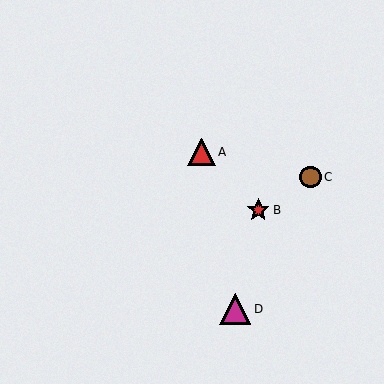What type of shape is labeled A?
Shape A is a red triangle.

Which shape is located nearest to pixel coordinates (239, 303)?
The magenta triangle (labeled D) at (235, 309) is nearest to that location.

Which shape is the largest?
The magenta triangle (labeled D) is the largest.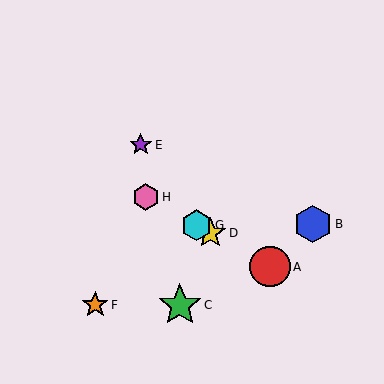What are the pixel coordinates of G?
Object G is at (197, 225).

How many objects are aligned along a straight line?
4 objects (A, D, G, H) are aligned along a straight line.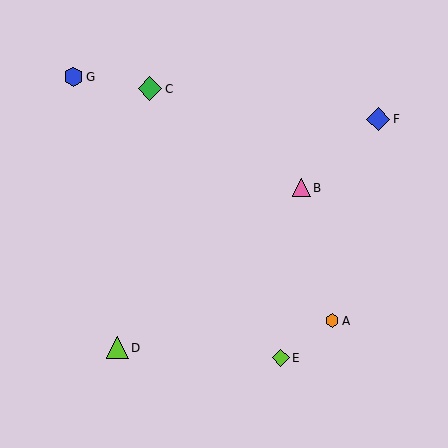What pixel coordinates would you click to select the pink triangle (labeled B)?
Click at (301, 188) to select the pink triangle B.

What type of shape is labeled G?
Shape G is a blue hexagon.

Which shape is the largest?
The green diamond (labeled C) is the largest.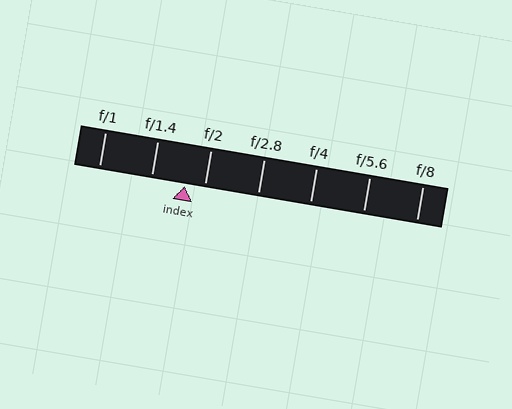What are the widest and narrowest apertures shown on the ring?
The widest aperture shown is f/1 and the narrowest is f/8.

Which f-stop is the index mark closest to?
The index mark is closest to f/2.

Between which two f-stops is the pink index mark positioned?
The index mark is between f/1.4 and f/2.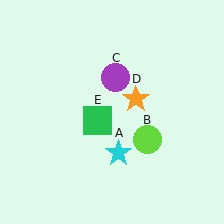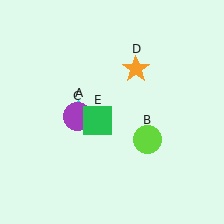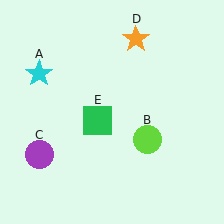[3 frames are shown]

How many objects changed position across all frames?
3 objects changed position: cyan star (object A), purple circle (object C), orange star (object D).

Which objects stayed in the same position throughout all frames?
Lime circle (object B) and green square (object E) remained stationary.